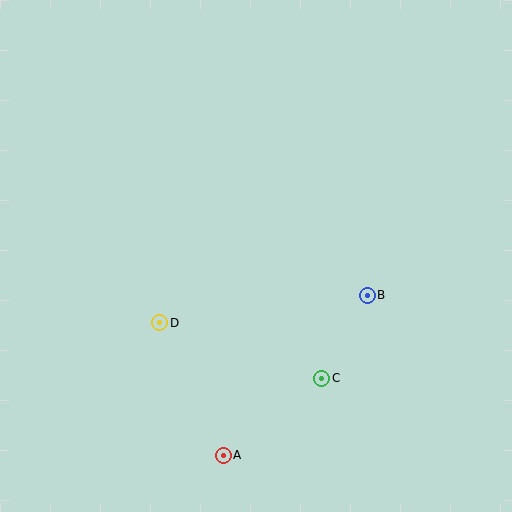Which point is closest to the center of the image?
Point D at (160, 323) is closest to the center.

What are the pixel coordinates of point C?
Point C is at (322, 378).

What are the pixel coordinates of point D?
Point D is at (160, 323).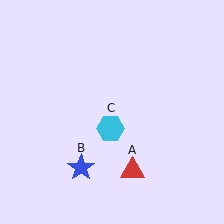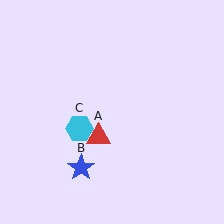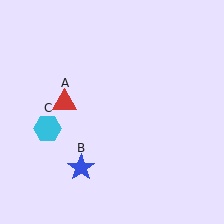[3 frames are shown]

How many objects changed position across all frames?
2 objects changed position: red triangle (object A), cyan hexagon (object C).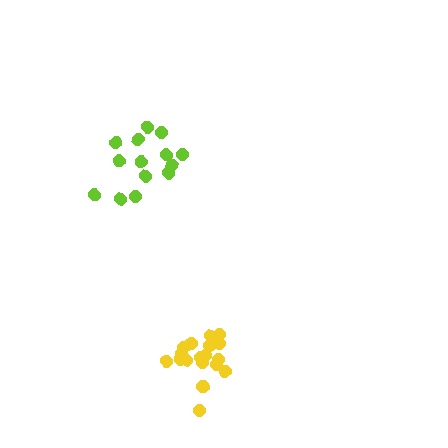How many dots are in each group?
Group 1: 14 dots, Group 2: 19 dots (33 total).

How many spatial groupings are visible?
There are 2 spatial groupings.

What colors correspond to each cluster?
The clusters are colored: lime, yellow.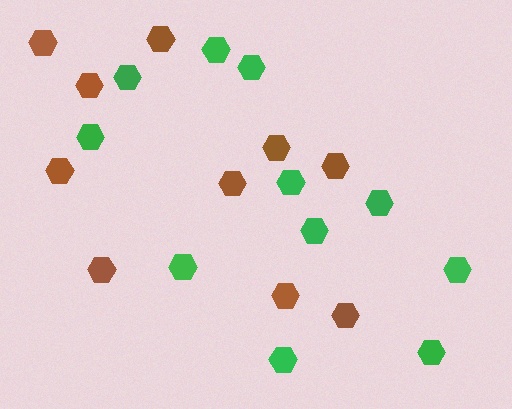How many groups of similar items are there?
There are 2 groups: one group of green hexagons (11) and one group of brown hexagons (10).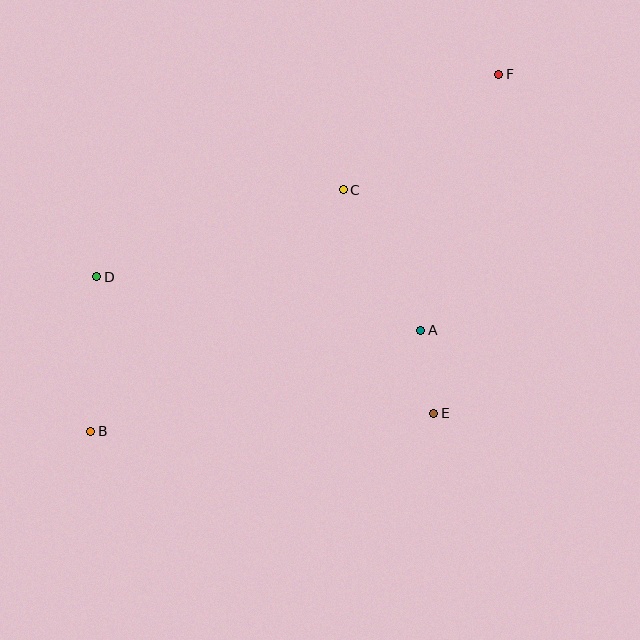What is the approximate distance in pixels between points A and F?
The distance between A and F is approximately 267 pixels.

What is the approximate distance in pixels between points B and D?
The distance between B and D is approximately 154 pixels.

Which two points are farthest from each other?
Points B and F are farthest from each other.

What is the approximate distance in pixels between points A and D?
The distance between A and D is approximately 328 pixels.